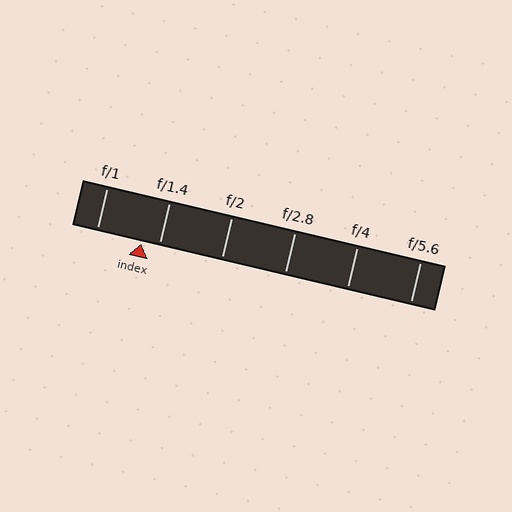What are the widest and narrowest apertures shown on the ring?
The widest aperture shown is f/1 and the narrowest is f/5.6.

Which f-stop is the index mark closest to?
The index mark is closest to f/1.4.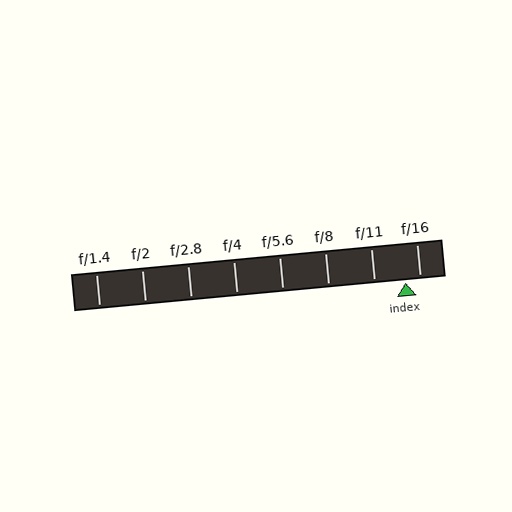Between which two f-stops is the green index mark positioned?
The index mark is between f/11 and f/16.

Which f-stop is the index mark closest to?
The index mark is closest to f/16.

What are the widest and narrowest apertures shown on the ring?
The widest aperture shown is f/1.4 and the narrowest is f/16.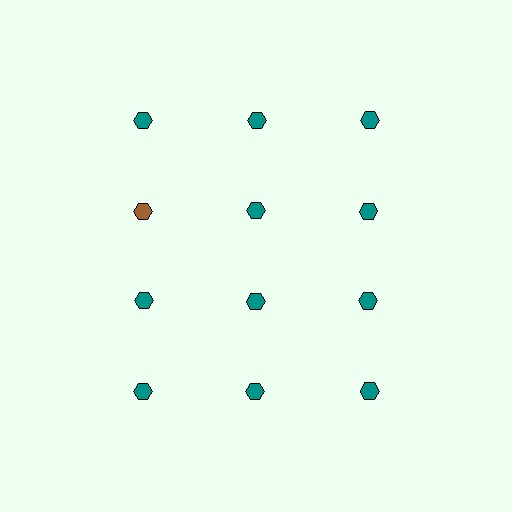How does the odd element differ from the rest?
It has a different color: brown instead of teal.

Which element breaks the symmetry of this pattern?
The brown hexagon in the second row, leftmost column breaks the symmetry. All other shapes are teal hexagons.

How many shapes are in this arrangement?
There are 12 shapes arranged in a grid pattern.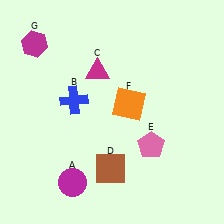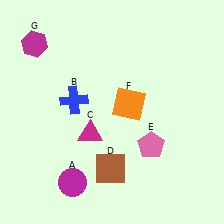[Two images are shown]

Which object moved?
The magenta triangle (C) moved down.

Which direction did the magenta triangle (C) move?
The magenta triangle (C) moved down.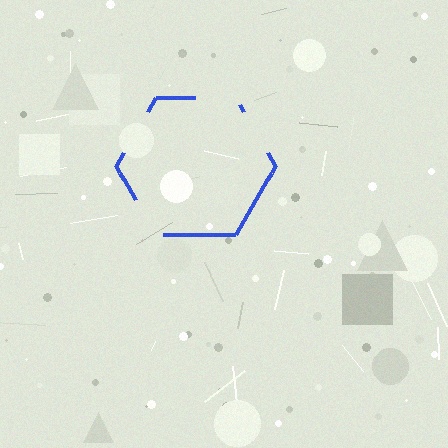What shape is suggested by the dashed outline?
The dashed outline suggests a hexagon.